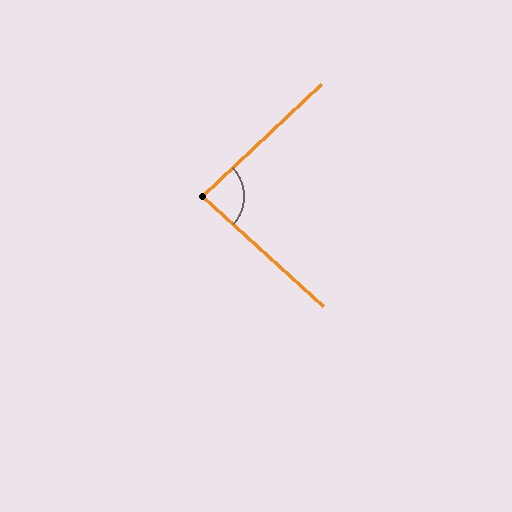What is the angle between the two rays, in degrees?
Approximately 86 degrees.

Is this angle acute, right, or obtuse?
It is approximately a right angle.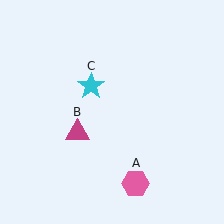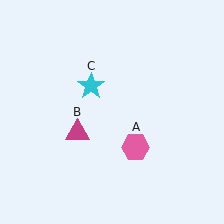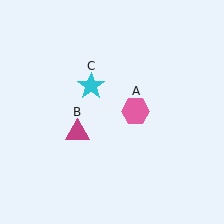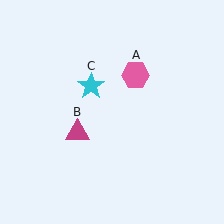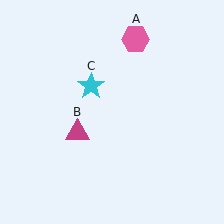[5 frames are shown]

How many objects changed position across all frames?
1 object changed position: pink hexagon (object A).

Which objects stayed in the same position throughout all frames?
Magenta triangle (object B) and cyan star (object C) remained stationary.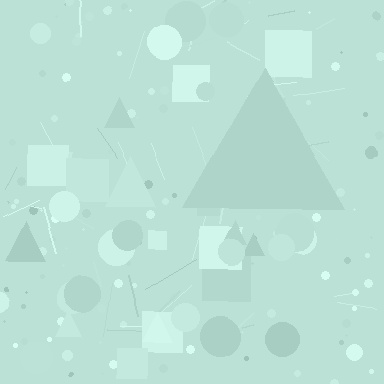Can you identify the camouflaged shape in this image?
The camouflaged shape is a triangle.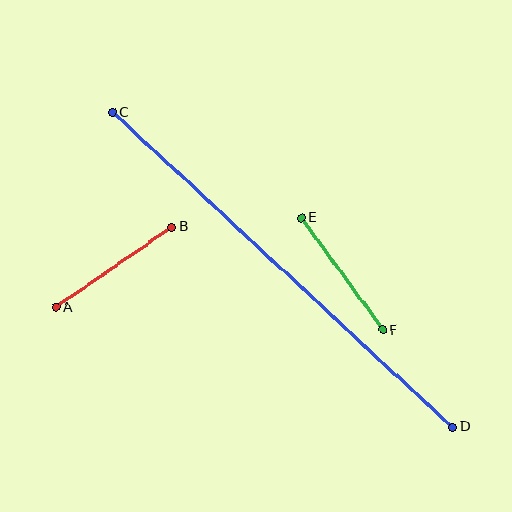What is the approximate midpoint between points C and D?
The midpoint is at approximately (282, 270) pixels.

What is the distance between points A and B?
The distance is approximately 141 pixels.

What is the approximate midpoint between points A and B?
The midpoint is at approximately (114, 267) pixels.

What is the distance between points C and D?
The distance is approximately 464 pixels.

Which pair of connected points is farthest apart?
Points C and D are farthest apart.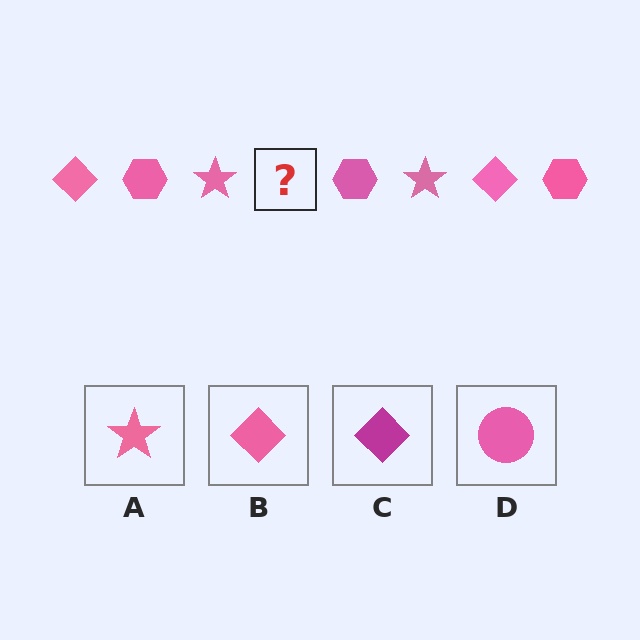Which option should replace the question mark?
Option B.